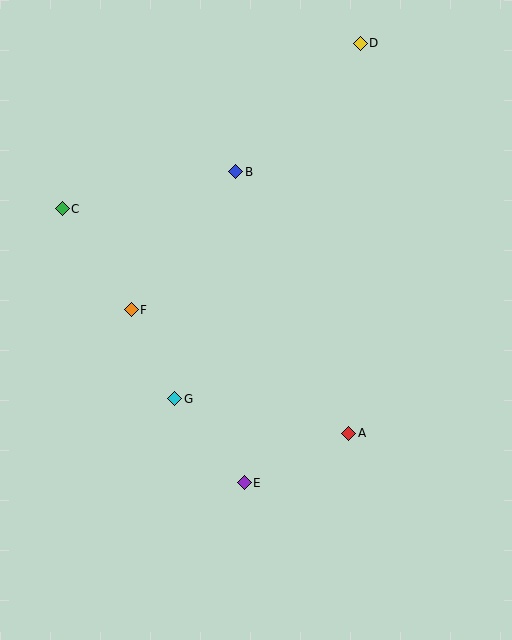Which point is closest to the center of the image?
Point G at (175, 399) is closest to the center.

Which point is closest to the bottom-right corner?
Point A is closest to the bottom-right corner.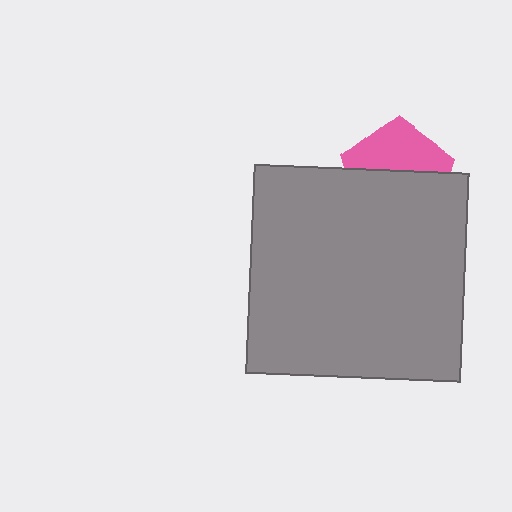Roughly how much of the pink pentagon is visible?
A small part of it is visible (roughly 43%).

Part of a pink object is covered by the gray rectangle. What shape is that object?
It is a pentagon.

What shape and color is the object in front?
The object in front is a gray rectangle.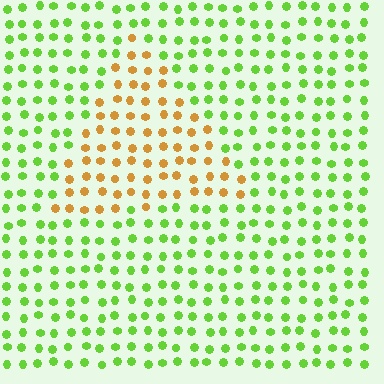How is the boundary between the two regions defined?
The boundary is defined purely by a slight shift in hue (about 67 degrees). Spacing, size, and orientation are identical on both sides.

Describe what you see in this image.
The image is filled with small lime elements in a uniform arrangement. A triangle-shaped region is visible where the elements are tinted to a slightly different hue, forming a subtle color boundary.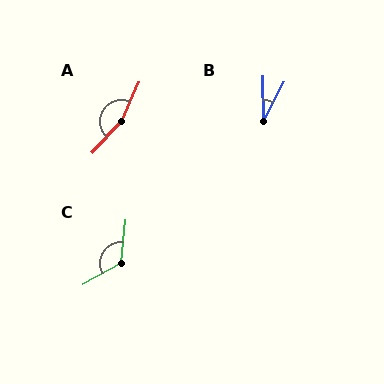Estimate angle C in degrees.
Approximately 126 degrees.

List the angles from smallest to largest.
B (28°), C (126°), A (161°).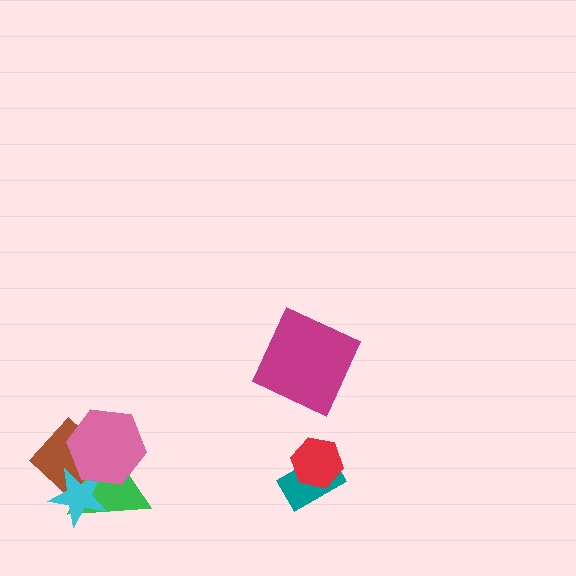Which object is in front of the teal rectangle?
The red hexagon is in front of the teal rectangle.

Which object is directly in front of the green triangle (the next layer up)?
The cyan star is directly in front of the green triangle.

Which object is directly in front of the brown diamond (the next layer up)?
The green triangle is directly in front of the brown diamond.